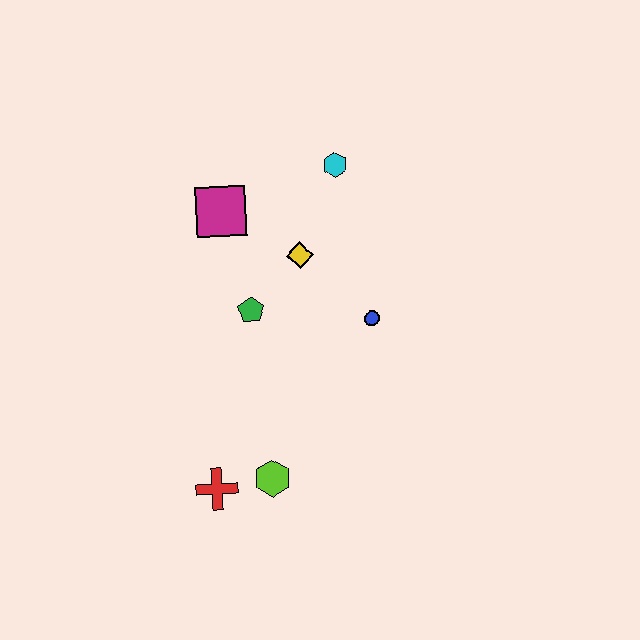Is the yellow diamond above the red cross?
Yes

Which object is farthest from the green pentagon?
The red cross is farthest from the green pentagon.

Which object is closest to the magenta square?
The yellow diamond is closest to the magenta square.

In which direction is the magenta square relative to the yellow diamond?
The magenta square is to the left of the yellow diamond.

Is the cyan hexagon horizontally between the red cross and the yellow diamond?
No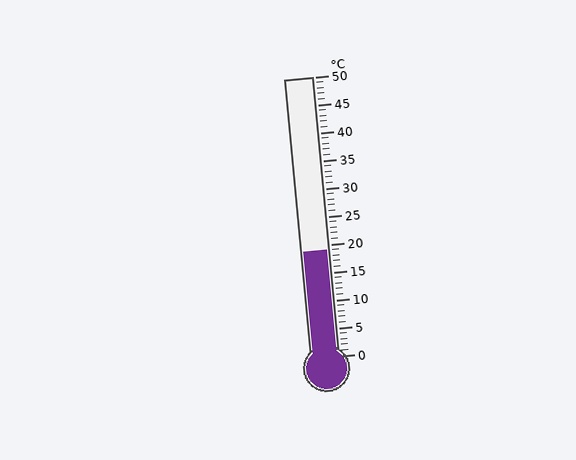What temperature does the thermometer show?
The thermometer shows approximately 19°C.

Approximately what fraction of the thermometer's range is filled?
The thermometer is filled to approximately 40% of its range.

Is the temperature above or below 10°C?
The temperature is above 10°C.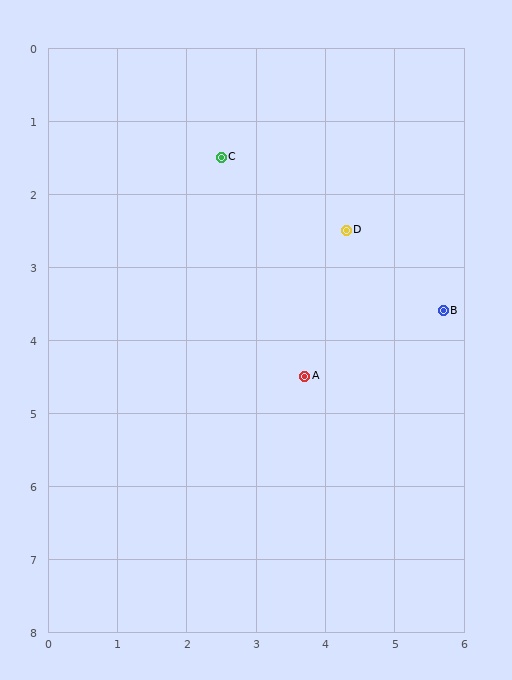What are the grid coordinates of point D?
Point D is at approximately (4.3, 2.5).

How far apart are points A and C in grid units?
Points A and C are about 3.2 grid units apart.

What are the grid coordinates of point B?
Point B is at approximately (5.7, 3.6).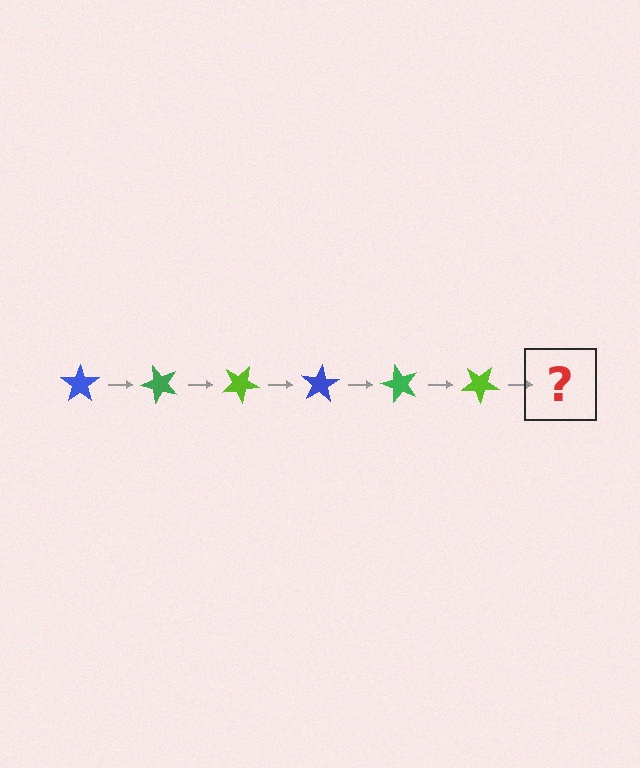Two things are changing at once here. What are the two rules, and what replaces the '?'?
The two rules are that it rotates 50 degrees each step and the color cycles through blue, green, and lime. The '?' should be a blue star, rotated 300 degrees from the start.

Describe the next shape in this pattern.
It should be a blue star, rotated 300 degrees from the start.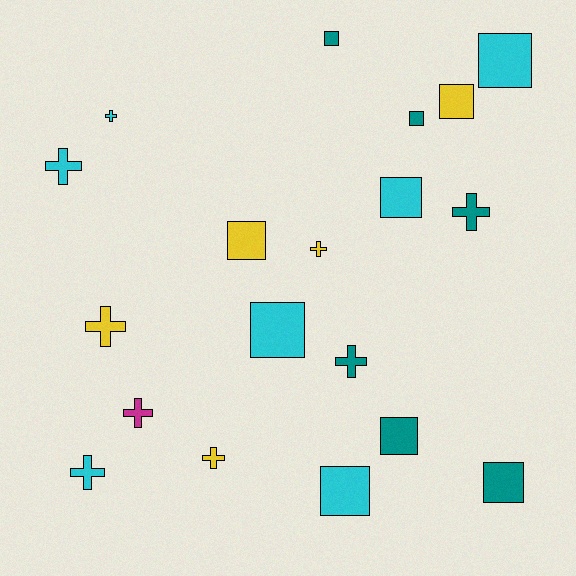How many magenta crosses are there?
There is 1 magenta cross.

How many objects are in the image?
There are 19 objects.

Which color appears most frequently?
Cyan, with 7 objects.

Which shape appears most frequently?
Square, with 10 objects.